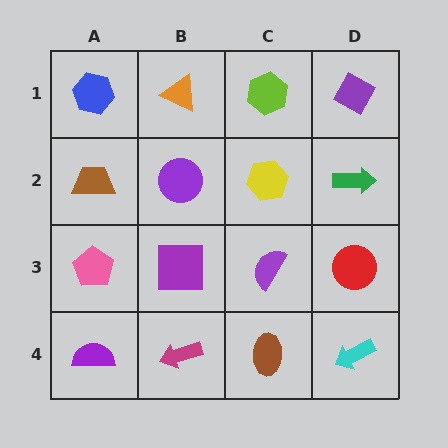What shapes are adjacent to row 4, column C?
A purple semicircle (row 3, column C), a magenta arrow (row 4, column B), a cyan arrow (row 4, column D).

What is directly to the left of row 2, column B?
A brown trapezoid.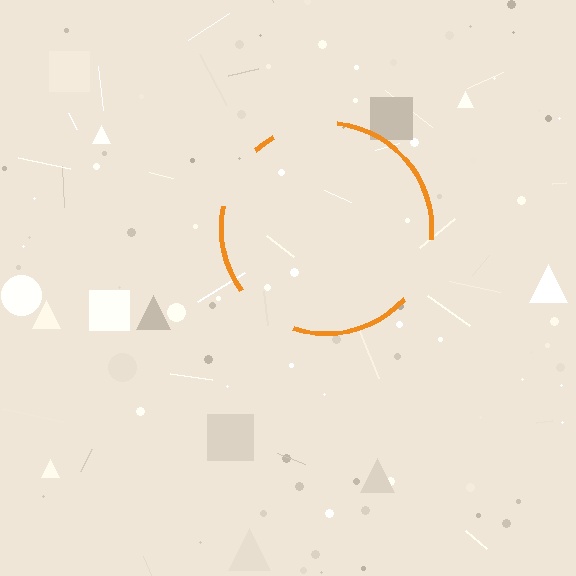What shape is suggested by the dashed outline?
The dashed outline suggests a circle.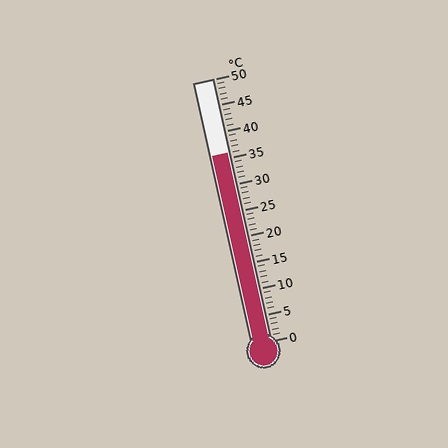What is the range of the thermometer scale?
The thermometer scale ranges from 0°C to 50°C.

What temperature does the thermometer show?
The thermometer shows approximately 36°C.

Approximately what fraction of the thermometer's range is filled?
The thermometer is filled to approximately 70% of its range.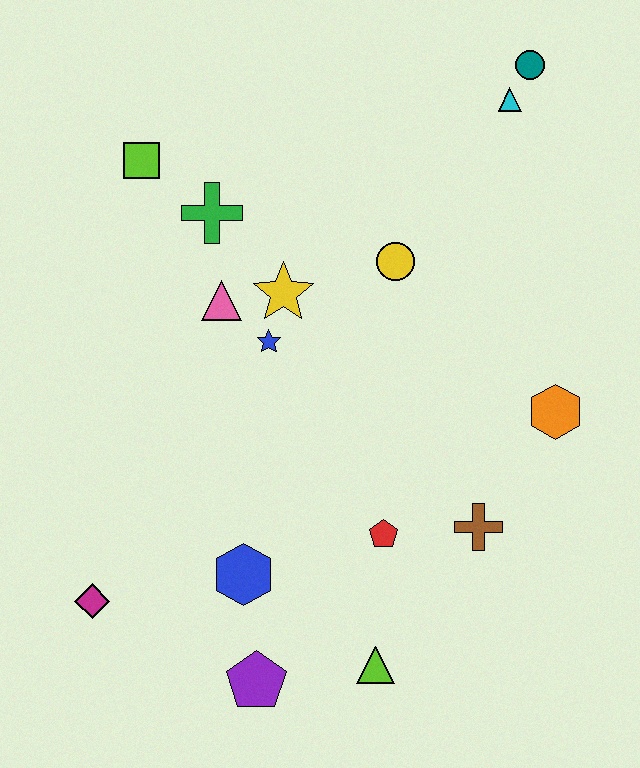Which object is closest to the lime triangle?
The purple pentagon is closest to the lime triangle.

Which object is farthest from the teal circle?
The magenta diamond is farthest from the teal circle.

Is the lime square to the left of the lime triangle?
Yes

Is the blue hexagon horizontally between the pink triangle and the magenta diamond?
No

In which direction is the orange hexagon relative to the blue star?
The orange hexagon is to the right of the blue star.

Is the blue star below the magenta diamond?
No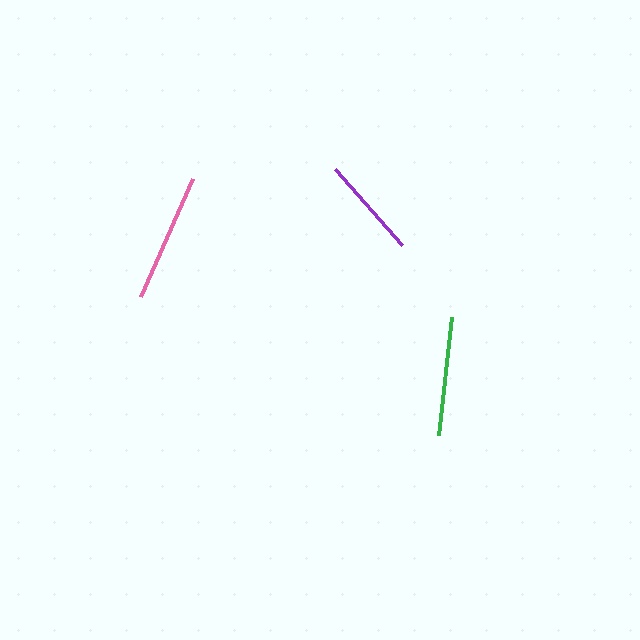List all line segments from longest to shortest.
From longest to shortest: pink, green, purple.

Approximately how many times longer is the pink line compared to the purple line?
The pink line is approximately 1.3 times the length of the purple line.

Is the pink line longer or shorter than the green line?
The pink line is longer than the green line.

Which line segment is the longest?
The pink line is the longest at approximately 129 pixels.